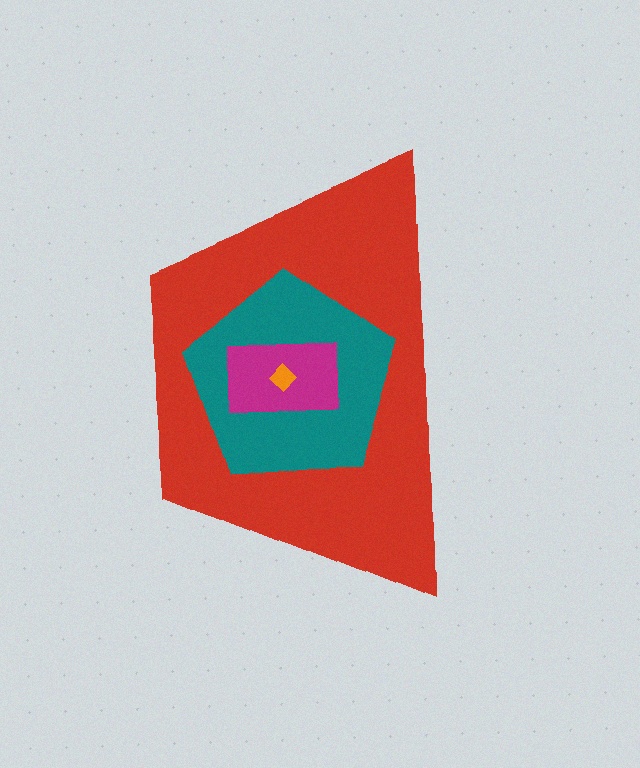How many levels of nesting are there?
4.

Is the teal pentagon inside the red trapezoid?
Yes.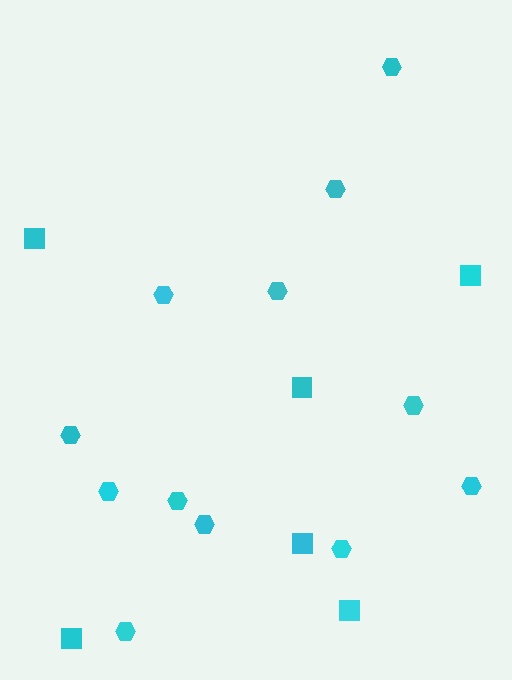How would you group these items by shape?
There are 2 groups: one group of hexagons (12) and one group of squares (6).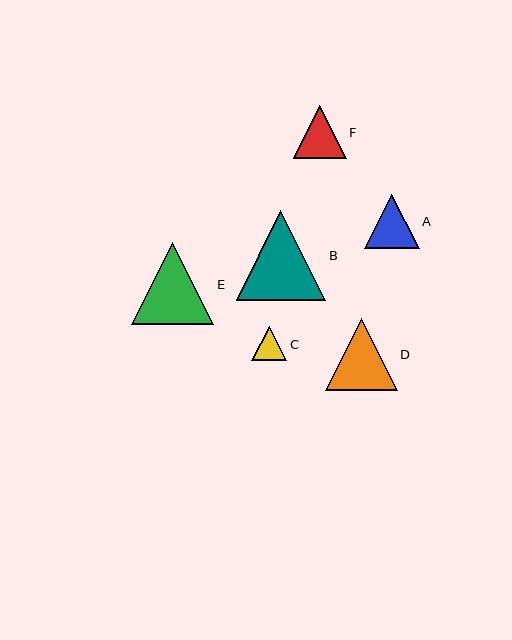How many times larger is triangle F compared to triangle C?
Triangle F is approximately 1.5 times the size of triangle C.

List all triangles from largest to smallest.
From largest to smallest: B, E, D, A, F, C.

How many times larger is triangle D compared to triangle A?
Triangle D is approximately 1.3 times the size of triangle A.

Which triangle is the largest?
Triangle B is the largest with a size of approximately 89 pixels.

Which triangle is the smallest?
Triangle C is the smallest with a size of approximately 35 pixels.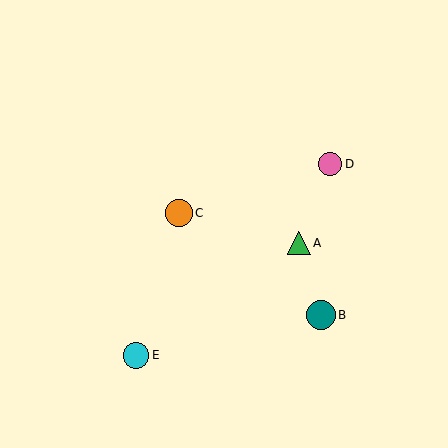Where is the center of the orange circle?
The center of the orange circle is at (179, 213).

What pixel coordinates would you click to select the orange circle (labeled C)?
Click at (179, 213) to select the orange circle C.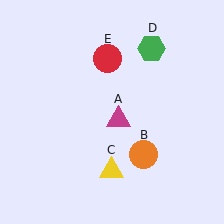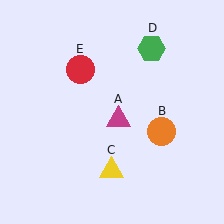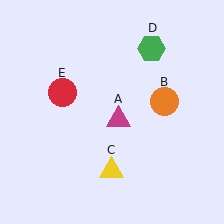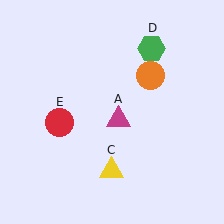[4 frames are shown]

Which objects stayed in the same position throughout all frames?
Magenta triangle (object A) and yellow triangle (object C) and green hexagon (object D) remained stationary.